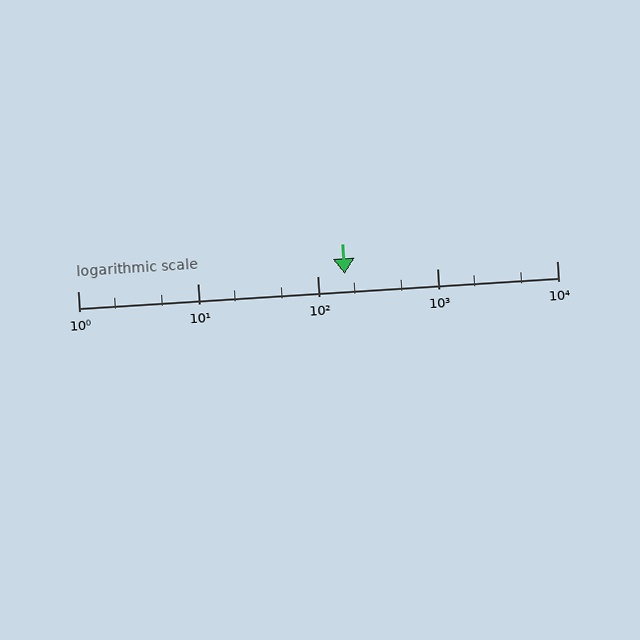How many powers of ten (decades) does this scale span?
The scale spans 4 decades, from 1 to 10000.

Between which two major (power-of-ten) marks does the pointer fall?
The pointer is between 100 and 1000.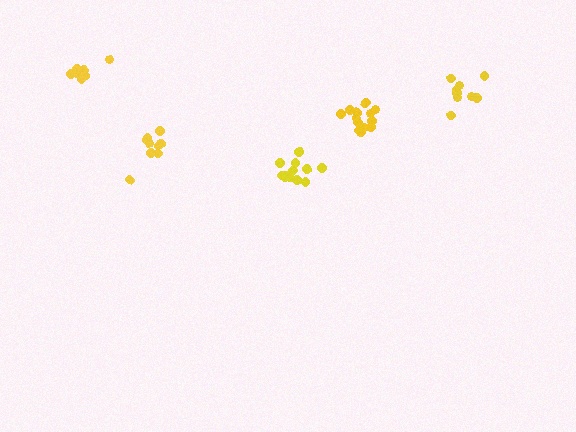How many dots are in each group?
Group 1: 13 dots, Group 2: 10 dots, Group 3: 8 dots, Group 4: 13 dots, Group 5: 9 dots (53 total).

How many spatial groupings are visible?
There are 5 spatial groupings.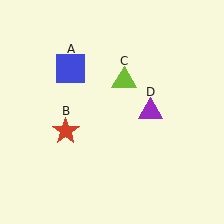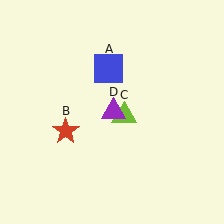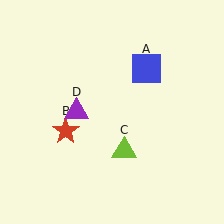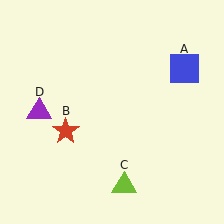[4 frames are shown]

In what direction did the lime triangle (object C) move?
The lime triangle (object C) moved down.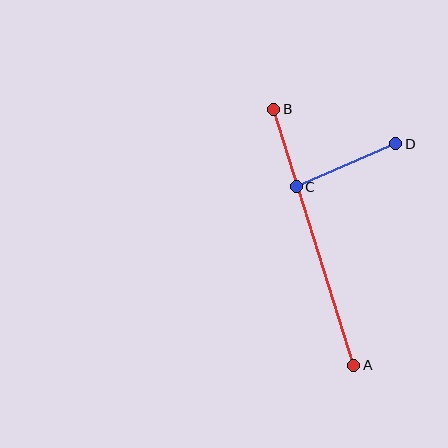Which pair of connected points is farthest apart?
Points A and B are farthest apart.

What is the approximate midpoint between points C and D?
The midpoint is at approximately (346, 165) pixels.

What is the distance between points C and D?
The distance is approximately 109 pixels.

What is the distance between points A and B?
The distance is approximately 268 pixels.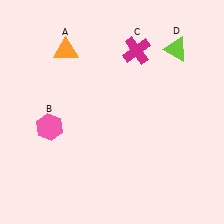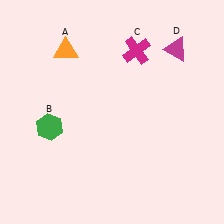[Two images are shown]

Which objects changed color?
B changed from pink to green. D changed from lime to magenta.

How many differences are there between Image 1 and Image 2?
There are 2 differences between the two images.